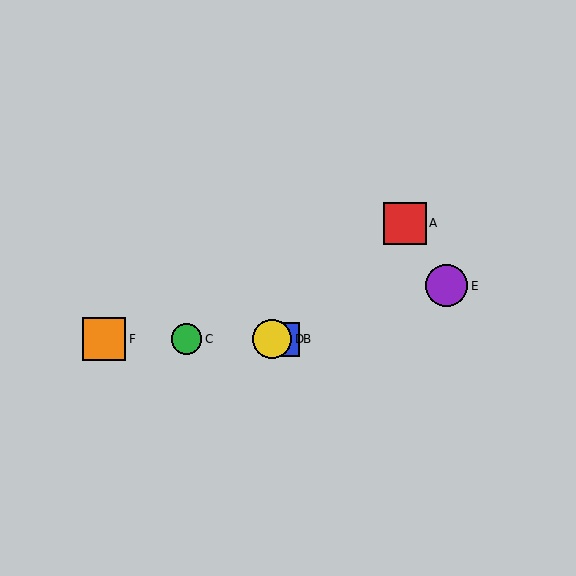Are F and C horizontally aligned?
Yes, both are at y≈339.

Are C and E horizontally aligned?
No, C is at y≈339 and E is at y≈286.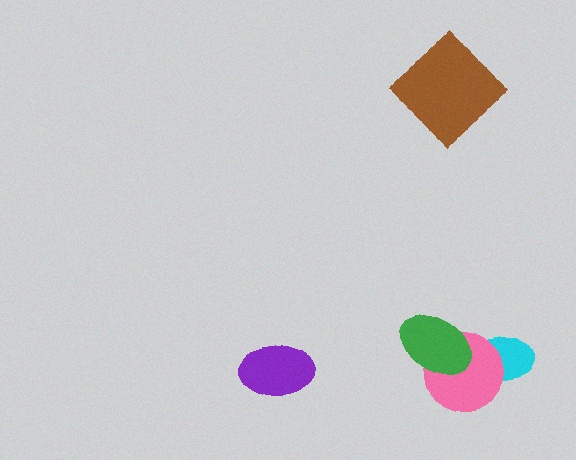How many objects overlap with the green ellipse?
1 object overlaps with the green ellipse.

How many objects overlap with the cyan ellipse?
1 object overlaps with the cyan ellipse.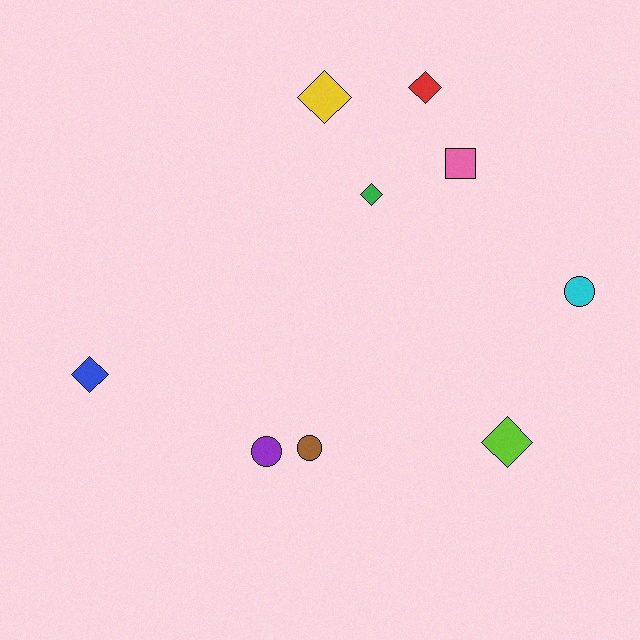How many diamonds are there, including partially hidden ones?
There are 5 diamonds.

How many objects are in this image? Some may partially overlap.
There are 9 objects.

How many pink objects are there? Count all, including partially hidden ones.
There is 1 pink object.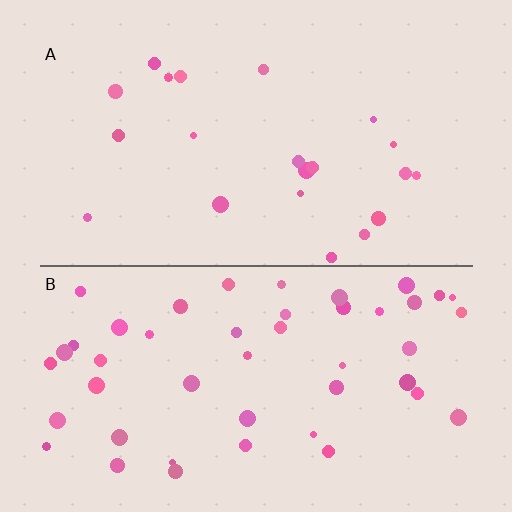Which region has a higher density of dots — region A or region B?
B (the bottom).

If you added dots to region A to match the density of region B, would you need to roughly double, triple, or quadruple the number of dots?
Approximately double.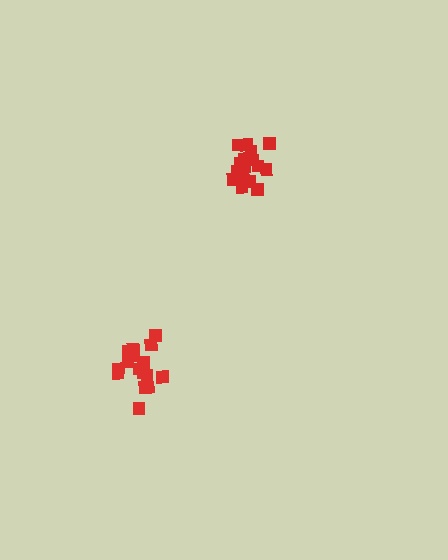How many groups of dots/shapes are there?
There are 2 groups.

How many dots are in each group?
Group 1: 16 dots, Group 2: 17 dots (33 total).